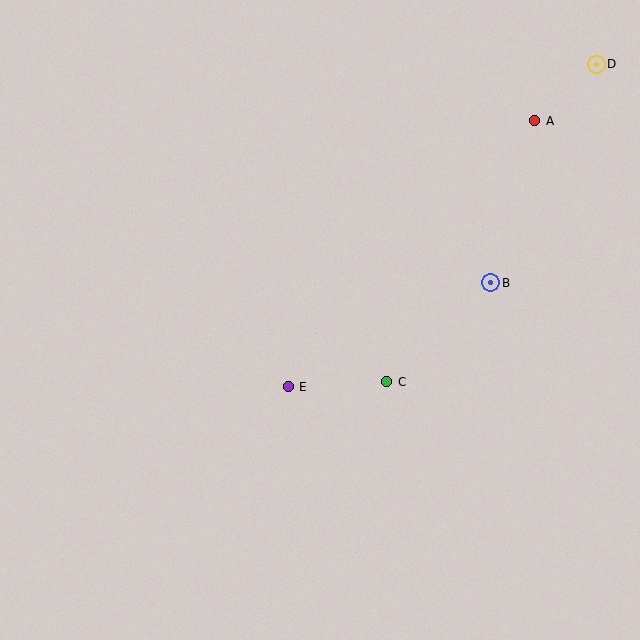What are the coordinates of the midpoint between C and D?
The midpoint between C and D is at (492, 223).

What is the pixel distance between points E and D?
The distance between E and D is 446 pixels.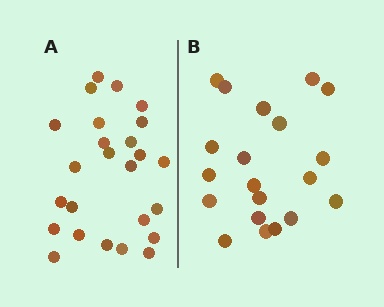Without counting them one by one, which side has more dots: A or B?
Region A (the left region) has more dots.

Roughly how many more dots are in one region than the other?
Region A has about 5 more dots than region B.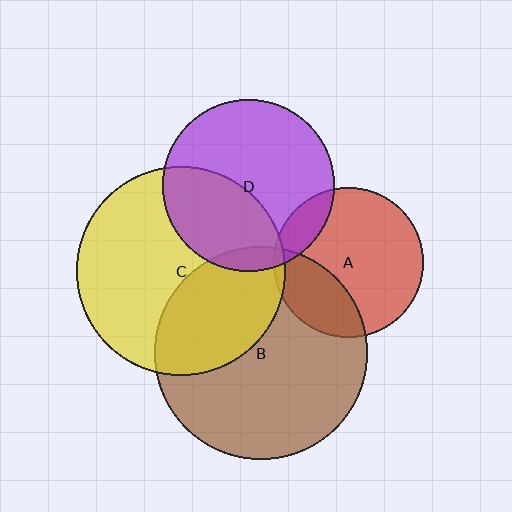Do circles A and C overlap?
Yes.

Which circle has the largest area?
Circle B (brown).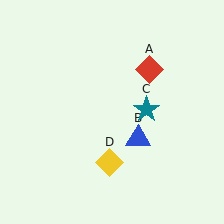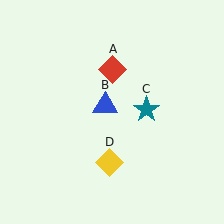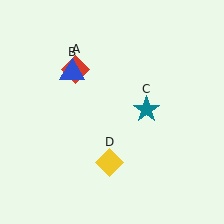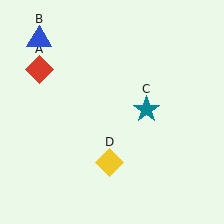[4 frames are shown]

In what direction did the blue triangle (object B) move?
The blue triangle (object B) moved up and to the left.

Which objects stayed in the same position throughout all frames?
Teal star (object C) and yellow diamond (object D) remained stationary.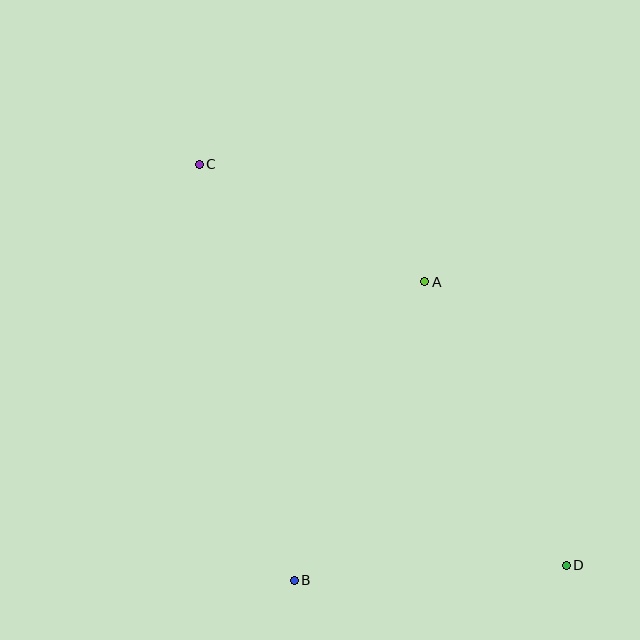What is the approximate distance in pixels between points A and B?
The distance between A and B is approximately 326 pixels.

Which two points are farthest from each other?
Points C and D are farthest from each other.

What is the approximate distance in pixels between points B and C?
The distance between B and C is approximately 427 pixels.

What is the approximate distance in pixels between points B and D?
The distance between B and D is approximately 272 pixels.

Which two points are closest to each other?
Points A and C are closest to each other.